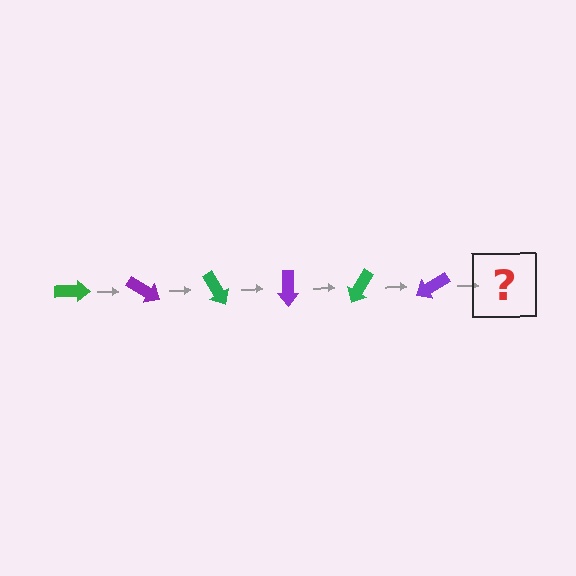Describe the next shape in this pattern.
It should be a green arrow, rotated 180 degrees from the start.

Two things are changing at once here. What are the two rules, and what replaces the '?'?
The two rules are that it rotates 30 degrees each step and the color cycles through green and purple. The '?' should be a green arrow, rotated 180 degrees from the start.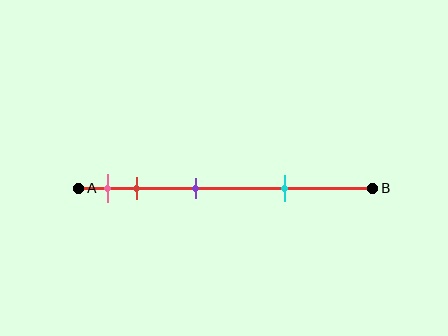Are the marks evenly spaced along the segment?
No, the marks are not evenly spaced.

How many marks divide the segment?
There are 4 marks dividing the segment.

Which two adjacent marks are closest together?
The pink and red marks are the closest adjacent pair.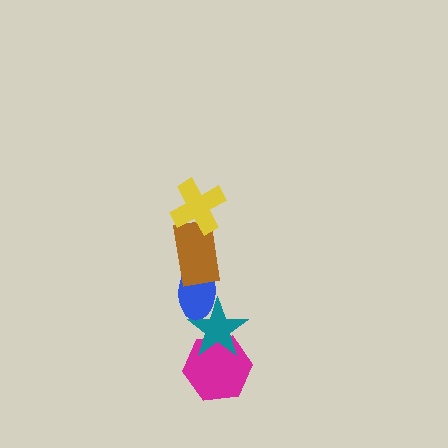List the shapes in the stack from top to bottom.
From top to bottom: the yellow cross, the brown rectangle, the blue ellipse, the teal star, the magenta hexagon.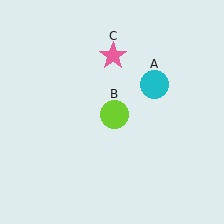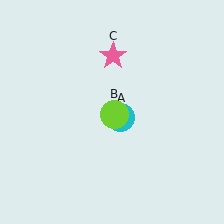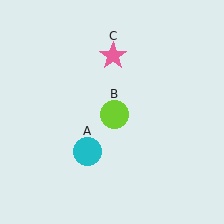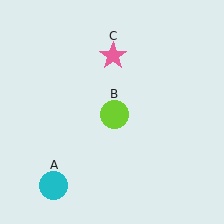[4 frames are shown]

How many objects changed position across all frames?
1 object changed position: cyan circle (object A).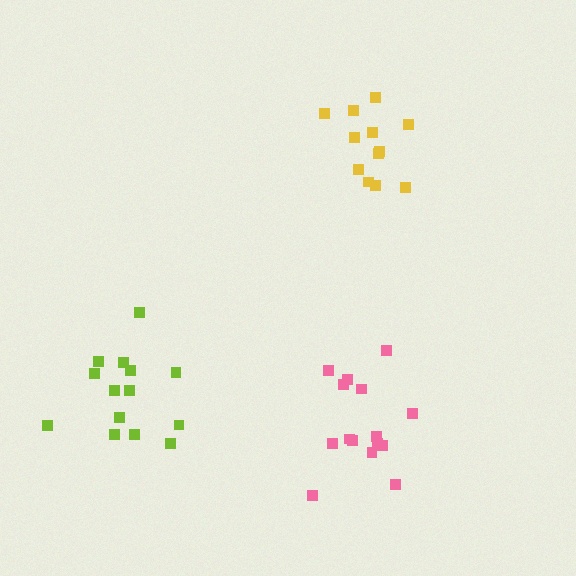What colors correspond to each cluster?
The clusters are colored: lime, pink, yellow.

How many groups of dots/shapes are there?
There are 3 groups.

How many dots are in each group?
Group 1: 14 dots, Group 2: 15 dots, Group 3: 12 dots (41 total).